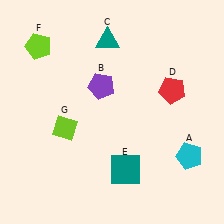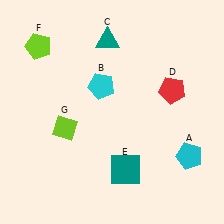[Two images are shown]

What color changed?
The pentagon (B) changed from purple in Image 1 to cyan in Image 2.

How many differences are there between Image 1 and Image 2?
There is 1 difference between the two images.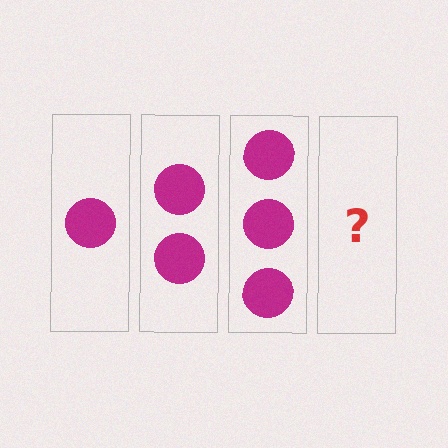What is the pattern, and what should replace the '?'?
The pattern is that each step adds one more circle. The '?' should be 4 circles.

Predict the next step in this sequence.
The next step is 4 circles.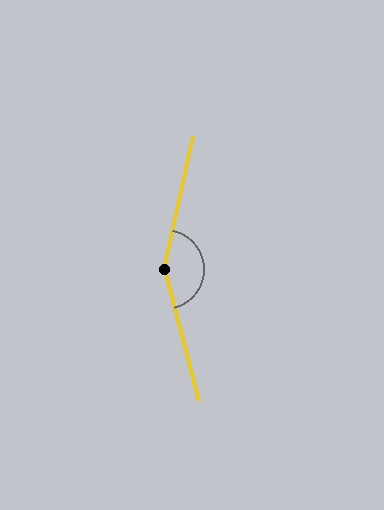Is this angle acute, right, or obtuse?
It is obtuse.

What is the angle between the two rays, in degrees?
Approximately 153 degrees.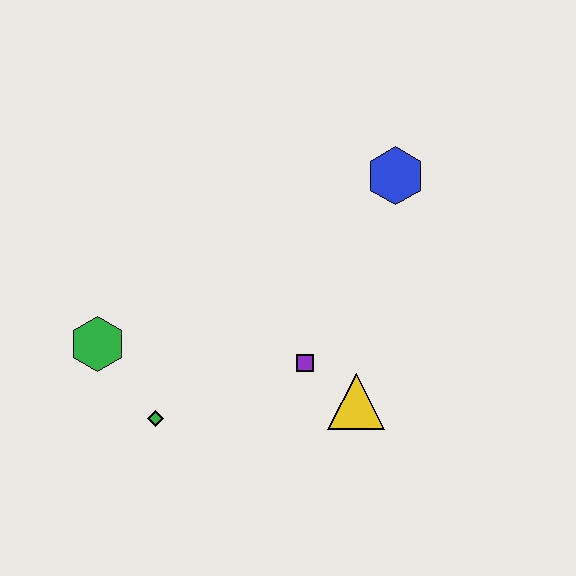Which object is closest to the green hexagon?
The green diamond is closest to the green hexagon.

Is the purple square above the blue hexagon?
No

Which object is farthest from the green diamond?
The blue hexagon is farthest from the green diamond.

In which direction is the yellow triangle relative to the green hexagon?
The yellow triangle is to the right of the green hexagon.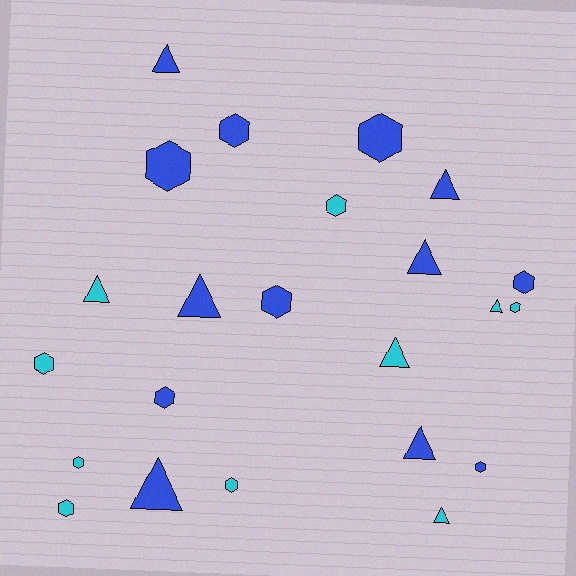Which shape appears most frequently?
Hexagon, with 13 objects.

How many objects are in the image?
There are 23 objects.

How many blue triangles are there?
There are 6 blue triangles.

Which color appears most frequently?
Blue, with 13 objects.